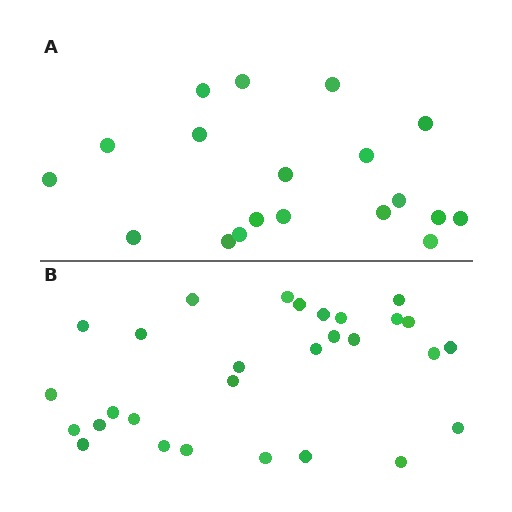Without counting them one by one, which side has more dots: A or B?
Region B (the bottom region) has more dots.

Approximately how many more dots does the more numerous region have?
Region B has roughly 10 or so more dots than region A.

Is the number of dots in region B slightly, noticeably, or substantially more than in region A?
Region B has substantially more. The ratio is roughly 1.5 to 1.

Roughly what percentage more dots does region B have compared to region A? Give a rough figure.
About 55% more.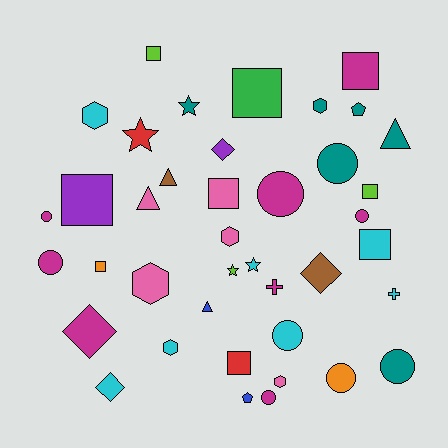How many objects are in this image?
There are 40 objects.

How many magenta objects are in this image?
There are 8 magenta objects.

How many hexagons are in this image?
There are 6 hexagons.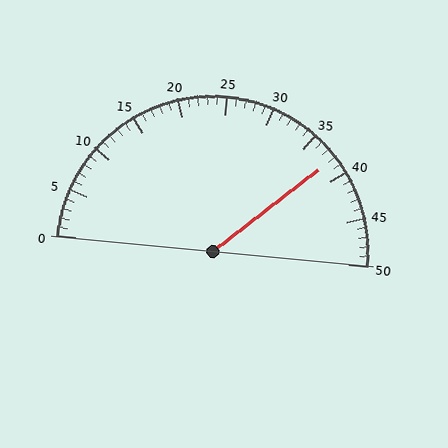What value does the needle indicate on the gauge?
The needle indicates approximately 38.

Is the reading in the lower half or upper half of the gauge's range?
The reading is in the upper half of the range (0 to 50).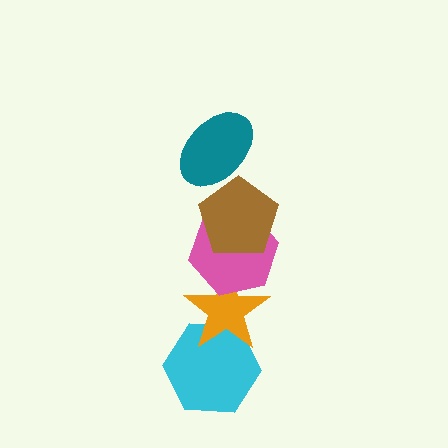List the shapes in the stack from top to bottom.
From top to bottom: the teal ellipse, the brown pentagon, the pink hexagon, the orange star, the cyan hexagon.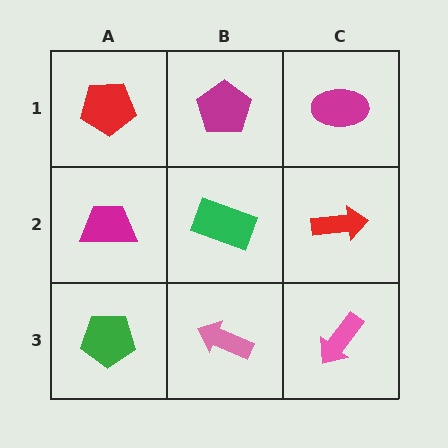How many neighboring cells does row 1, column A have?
2.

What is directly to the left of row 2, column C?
A green rectangle.